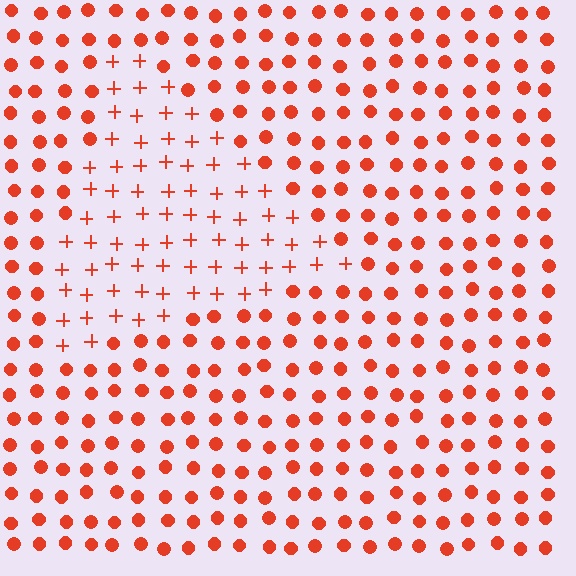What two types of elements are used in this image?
The image uses plus signs inside the triangle region and circles outside it.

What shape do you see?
I see a triangle.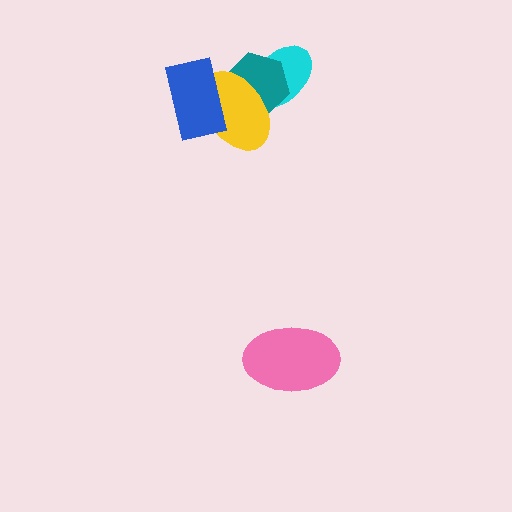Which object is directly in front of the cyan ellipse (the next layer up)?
The teal hexagon is directly in front of the cyan ellipse.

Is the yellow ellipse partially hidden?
Yes, it is partially covered by another shape.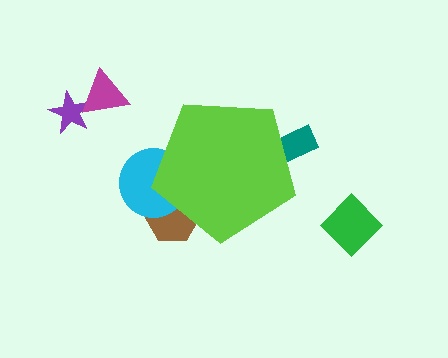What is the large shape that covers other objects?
A lime pentagon.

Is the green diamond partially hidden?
No, the green diamond is fully visible.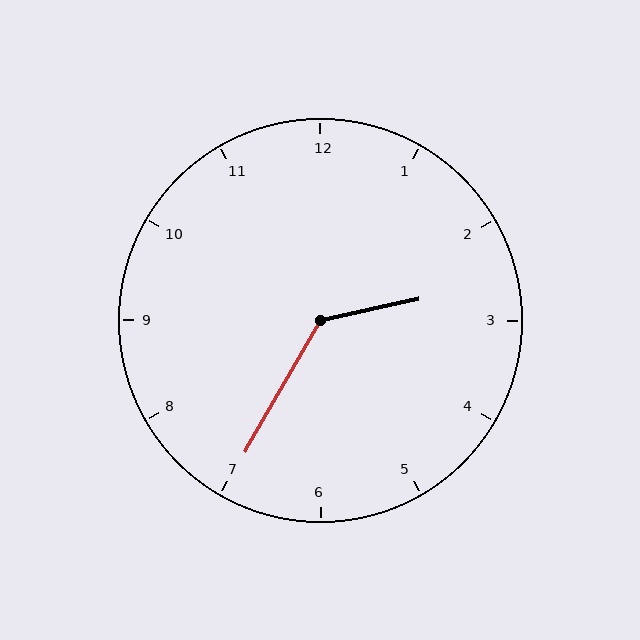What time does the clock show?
2:35.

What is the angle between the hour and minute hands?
Approximately 132 degrees.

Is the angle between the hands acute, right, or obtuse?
It is obtuse.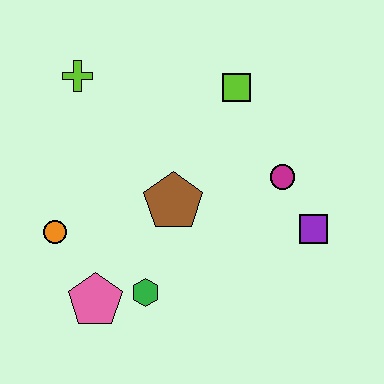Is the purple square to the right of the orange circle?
Yes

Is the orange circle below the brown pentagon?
Yes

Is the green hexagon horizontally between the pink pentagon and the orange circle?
No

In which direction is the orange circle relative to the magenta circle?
The orange circle is to the left of the magenta circle.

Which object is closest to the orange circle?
The pink pentagon is closest to the orange circle.